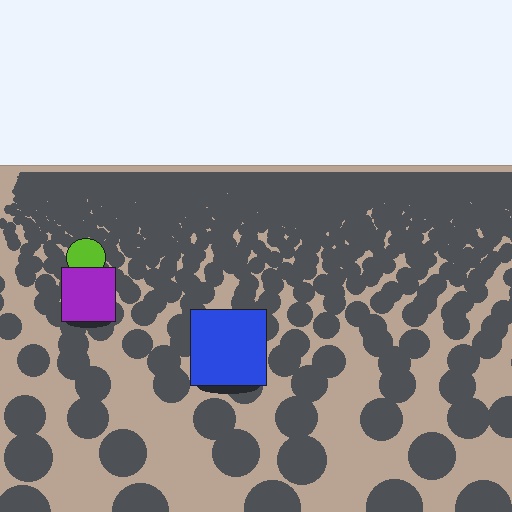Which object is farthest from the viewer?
The lime circle is farthest from the viewer. It appears smaller and the ground texture around it is denser.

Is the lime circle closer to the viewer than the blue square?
No. The blue square is closer — you can tell from the texture gradient: the ground texture is coarser near it.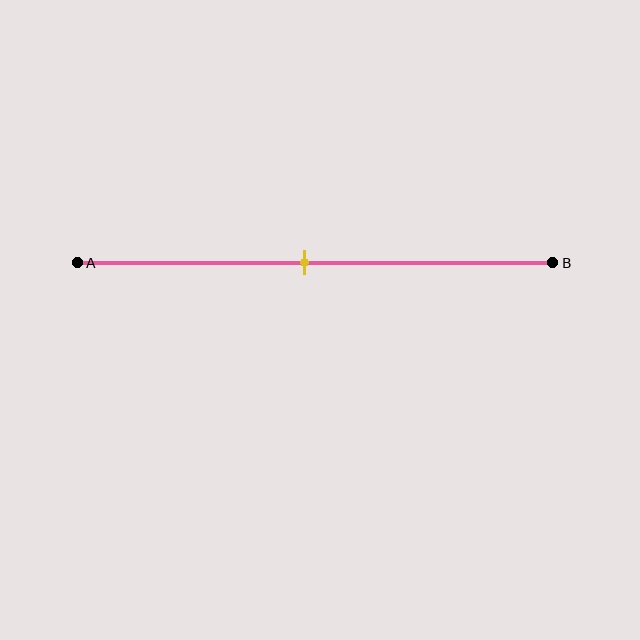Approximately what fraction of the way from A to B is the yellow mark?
The yellow mark is approximately 50% of the way from A to B.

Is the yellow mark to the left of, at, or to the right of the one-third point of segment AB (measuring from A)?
The yellow mark is to the right of the one-third point of segment AB.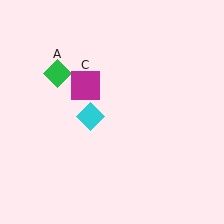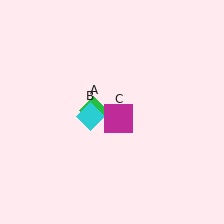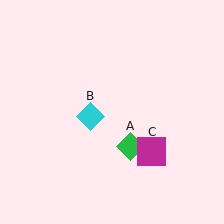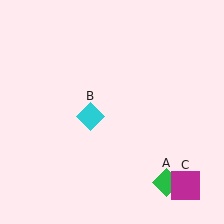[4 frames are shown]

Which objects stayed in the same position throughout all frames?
Cyan diamond (object B) remained stationary.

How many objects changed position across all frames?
2 objects changed position: green diamond (object A), magenta square (object C).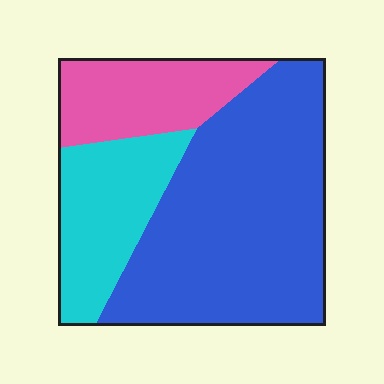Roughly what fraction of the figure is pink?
Pink covers roughly 20% of the figure.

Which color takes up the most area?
Blue, at roughly 60%.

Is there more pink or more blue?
Blue.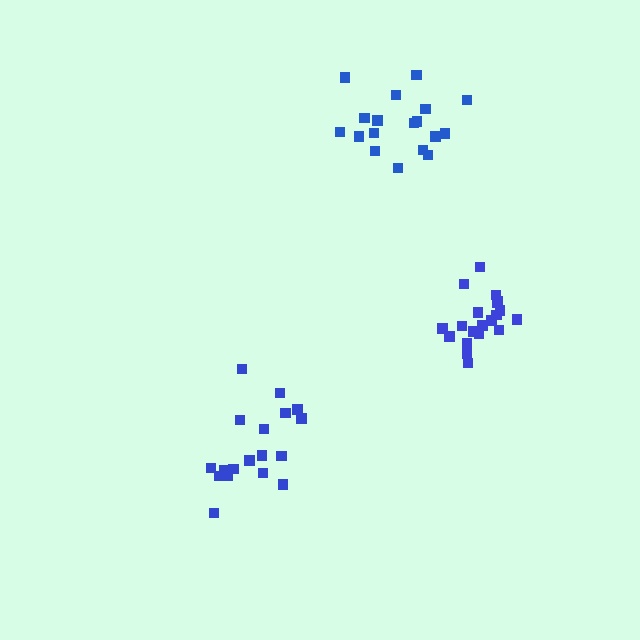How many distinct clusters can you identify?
There are 3 distinct clusters.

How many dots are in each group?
Group 1: 18 dots, Group 2: 20 dots, Group 3: 18 dots (56 total).